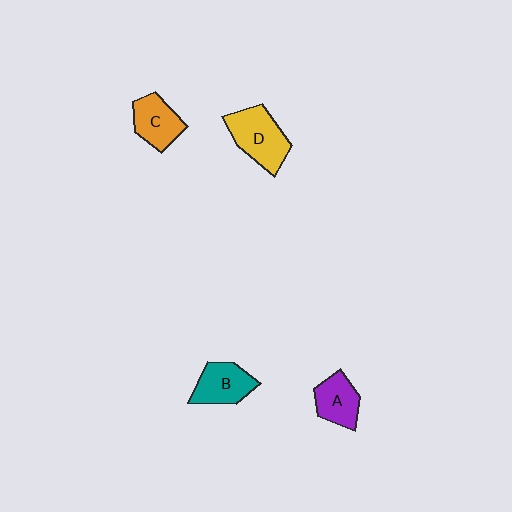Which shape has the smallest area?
Shape A (purple).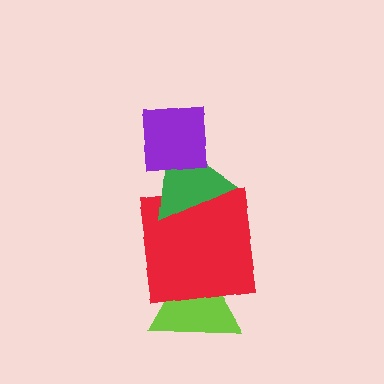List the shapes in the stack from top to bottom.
From top to bottom: the purple square, the green triangle, the red square, the lime triangle.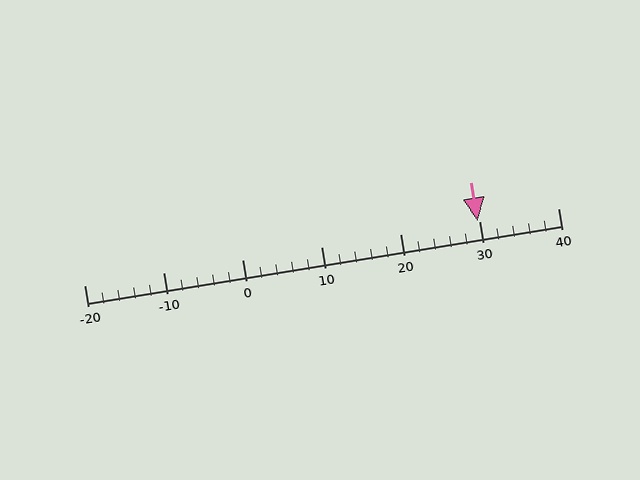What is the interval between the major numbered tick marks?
The major tick marks are spaced 10 units apart.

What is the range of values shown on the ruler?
The ruler shows values from -20 to 40.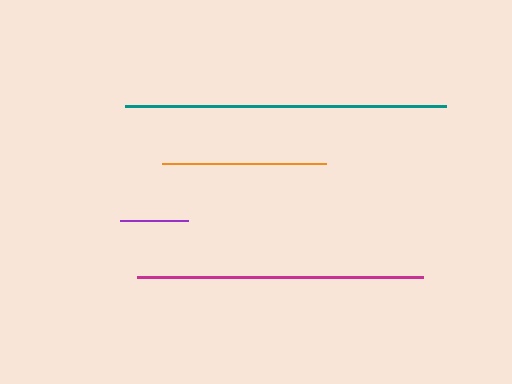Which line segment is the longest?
The teal line is the longest at approximately 321 pixels.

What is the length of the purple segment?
The purple segment is approximately 67 pixels long.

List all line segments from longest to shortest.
From longest to shortest: teal, magenta, orange, purple.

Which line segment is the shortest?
The purple line is the shortest at approximately 67 pixels.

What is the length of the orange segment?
The orange segment is approximately 163 pixels long.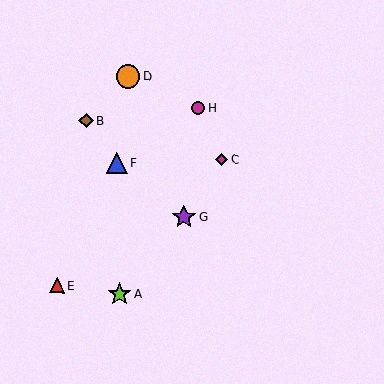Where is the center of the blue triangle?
The center of the blue triangle is at (117, 163).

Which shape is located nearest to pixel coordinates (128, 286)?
The lime star (labeled A) at (119, 294) is nearest to that location.